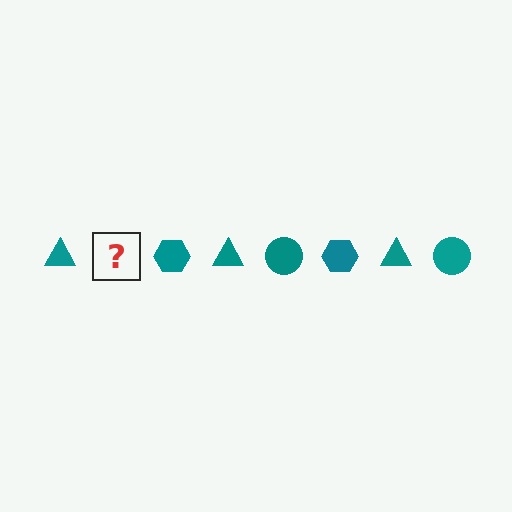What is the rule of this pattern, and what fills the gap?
The rule is that the pattern cycles through triangle, circle, hexagon shapes in teal. The gap should be filled with a teal circle.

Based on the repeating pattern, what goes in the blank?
The blank should be a teal circle.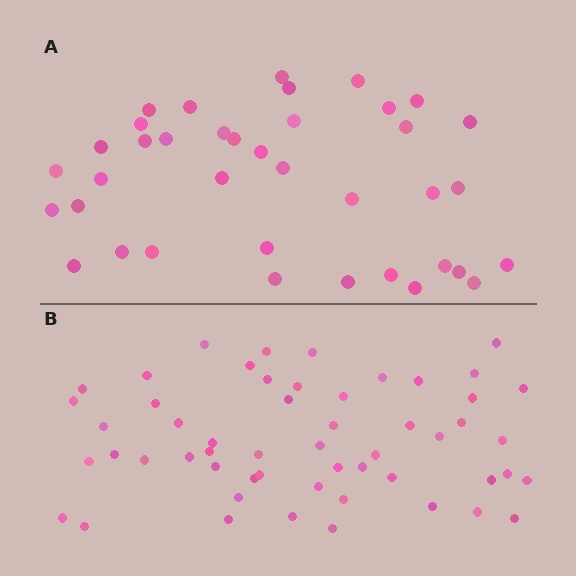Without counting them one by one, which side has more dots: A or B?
Region B (the bottom region) has more dots.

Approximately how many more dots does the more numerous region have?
Region B has approximately 15 more dots than region A.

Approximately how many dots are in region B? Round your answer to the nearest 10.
About 50 dots. (The exact count is 54, which rounds to 50.)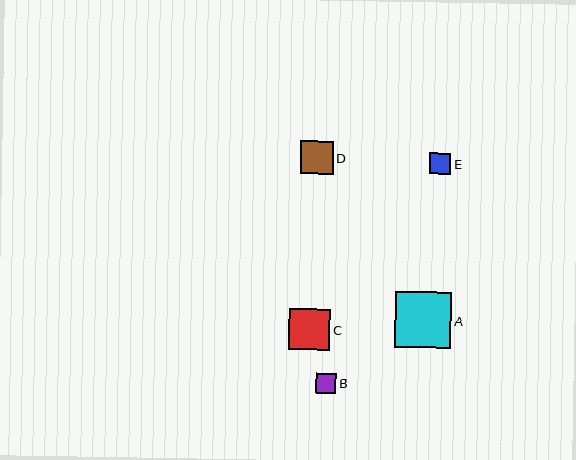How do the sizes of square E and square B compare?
Square E and square B are approximately the same size.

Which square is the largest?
Square A is the largest with a size of approximately 56 pixels.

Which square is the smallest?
Square B is the smallest with a size of approximately 20 pixels.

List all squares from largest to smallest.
From largest to smallest: A, C, D, E, B.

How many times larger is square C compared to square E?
Square C is approximately 1.9 times the size of square E.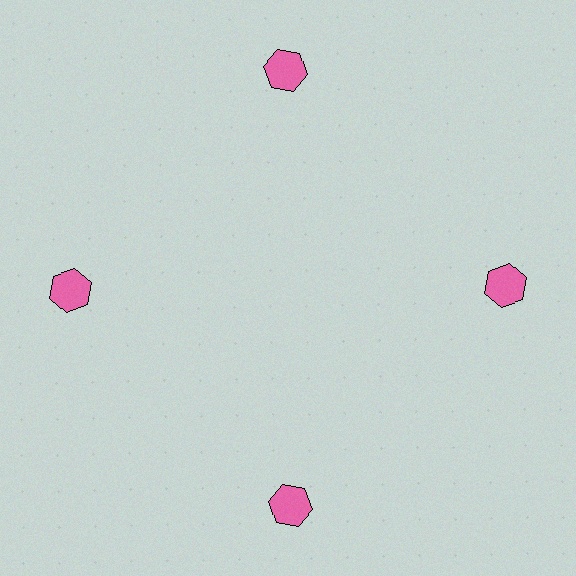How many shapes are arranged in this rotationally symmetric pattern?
There are 4 shapes, arranged in 4 groups of 1.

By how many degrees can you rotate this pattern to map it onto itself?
The pattern maps onto itself every 90 degrees of rotation.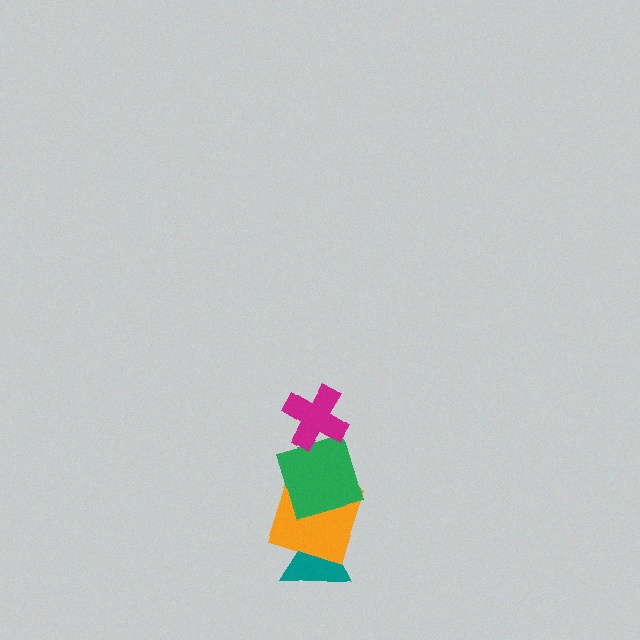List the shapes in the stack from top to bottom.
From top to bottom: the magenta cross, the green square, the orange square, the teal triangle.